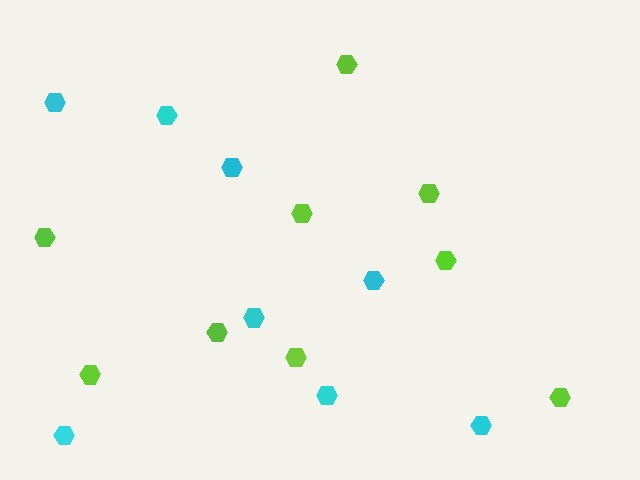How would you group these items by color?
There are 2 groups: one group of cyan hexagons (8) and one group of lime hexagons (9).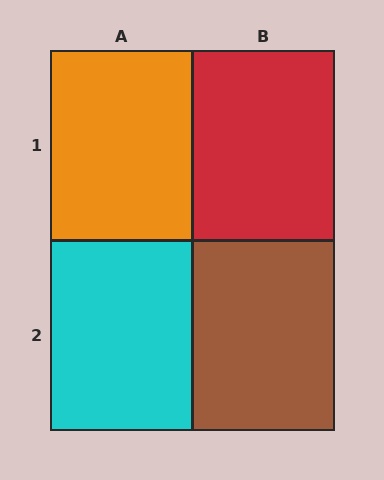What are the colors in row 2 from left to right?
Cyan, brown.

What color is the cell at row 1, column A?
Orange.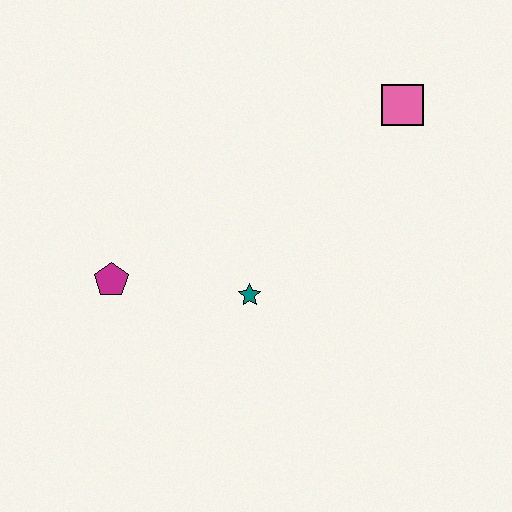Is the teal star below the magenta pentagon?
Yes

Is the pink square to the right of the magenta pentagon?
Yes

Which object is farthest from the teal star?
The pink square is farthest from the teal star.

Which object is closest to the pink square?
The teal star is closest to the pink square.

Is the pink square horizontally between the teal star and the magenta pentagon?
No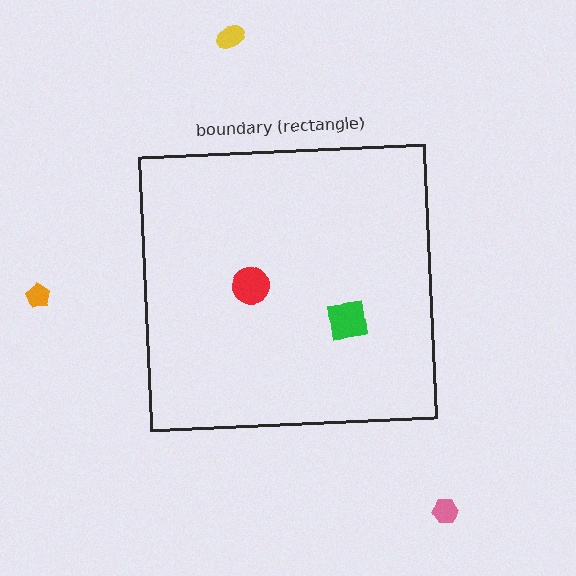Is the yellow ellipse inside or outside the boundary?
Outside.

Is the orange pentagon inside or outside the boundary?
Outside.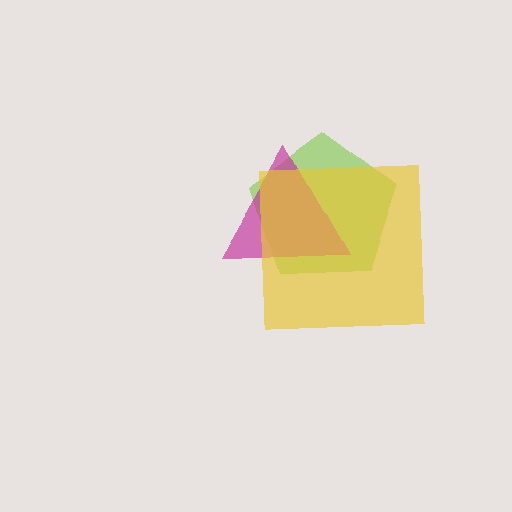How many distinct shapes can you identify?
There are 3 distinct shapes: a lime pentagon, a magenta triangle, a yellow square.